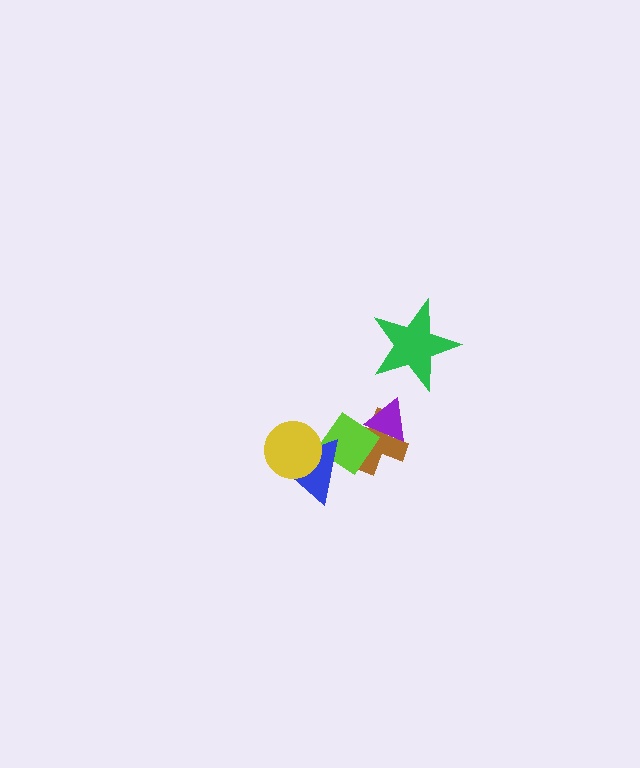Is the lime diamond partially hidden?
Yes, it is partially covered by another shape.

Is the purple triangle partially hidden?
No, no other shape covers it.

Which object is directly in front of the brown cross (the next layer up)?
The lime diamond is directly in front of the brown cross.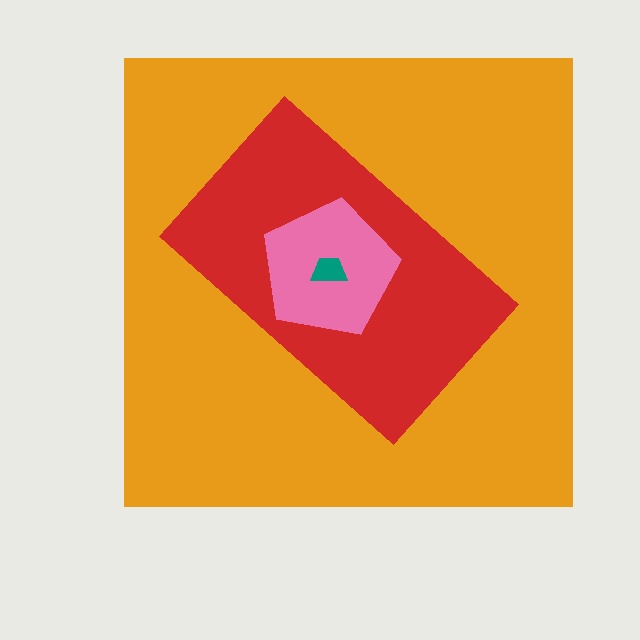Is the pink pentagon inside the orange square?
Yes.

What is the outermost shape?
The orange square.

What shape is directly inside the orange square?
The red rectangle.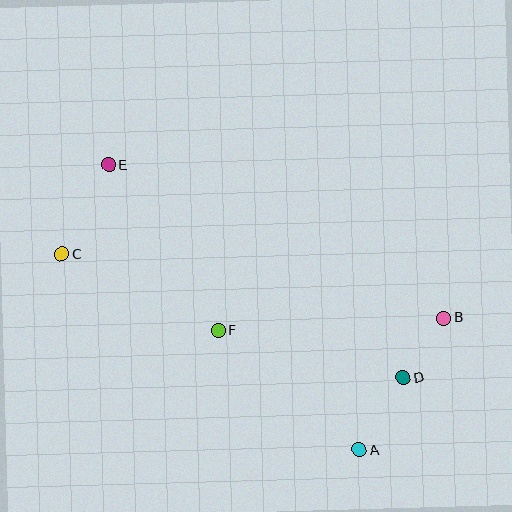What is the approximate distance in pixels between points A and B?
The distance between A and B is approximately 156 pixels.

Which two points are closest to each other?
Points B and D are closest to each other.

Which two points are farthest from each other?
Points B and C are farthest from each other.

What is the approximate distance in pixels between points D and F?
The distance between D and F is approximately 191 pixels.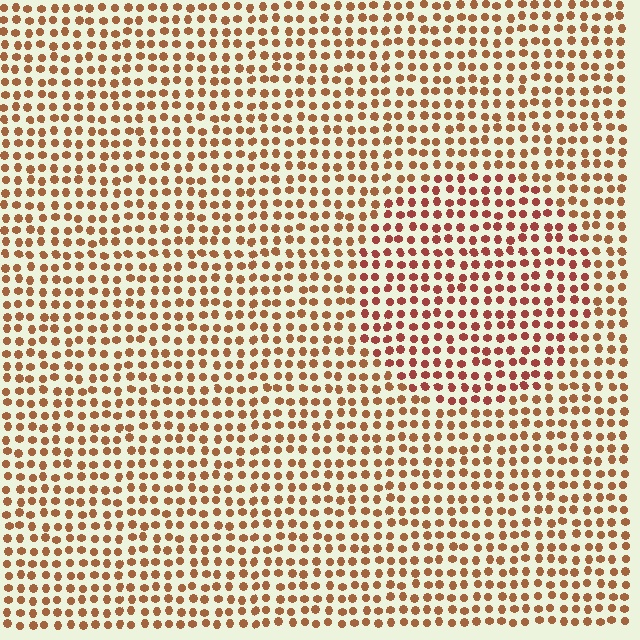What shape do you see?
I see a circle.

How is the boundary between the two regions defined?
The boundary is defined purely by a slight shift in hue (about 21 degrees). Spacing, size, and orientation are identical on both sides.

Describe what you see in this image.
The image is filled with small brown elements in a uniform arrangement. A circle-shaped region is visible where the elements are tinted to a slightly different hue, forming a subtle color boundary.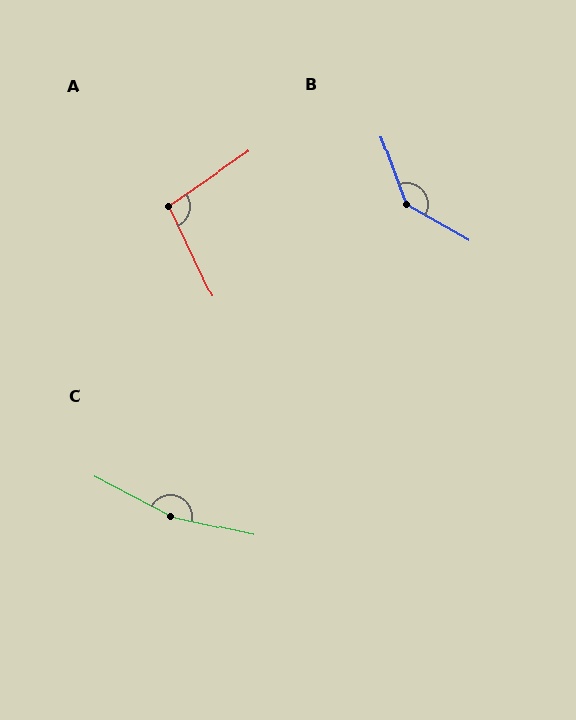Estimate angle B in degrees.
Approximately 140 degrees.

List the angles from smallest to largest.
A (99°), B (140°), C (165°).